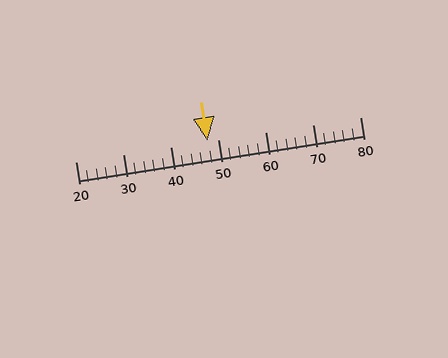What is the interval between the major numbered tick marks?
The major tick marks are spaced 10 units apart.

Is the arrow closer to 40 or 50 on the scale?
The arrow is closer to 50.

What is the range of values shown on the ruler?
The ruler shows values from 20 to 80.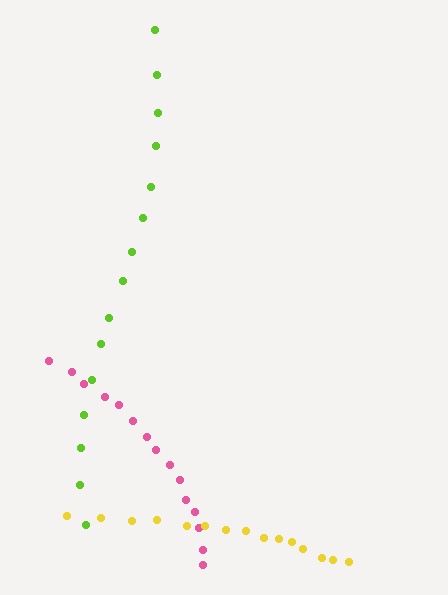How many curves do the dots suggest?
There are 3 distinct paths.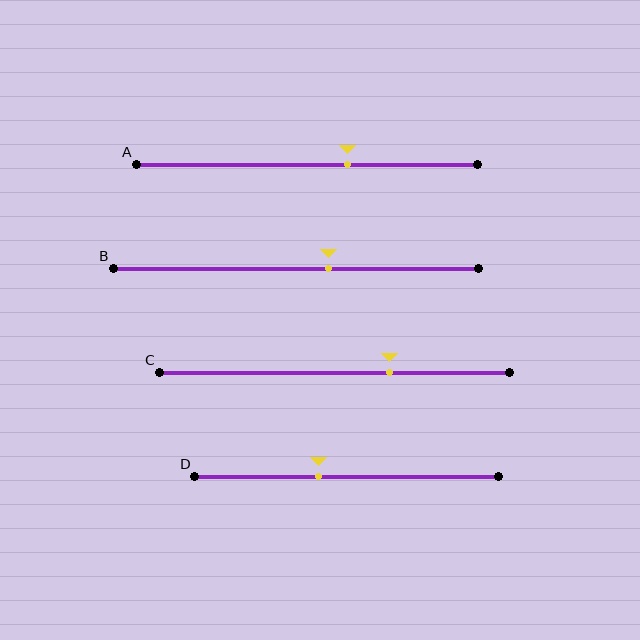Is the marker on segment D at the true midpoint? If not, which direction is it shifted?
No, the marker on segment D is shifted to the left by about 9% of the segment length.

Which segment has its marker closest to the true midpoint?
Segment B has its marker closest to the true midpoint.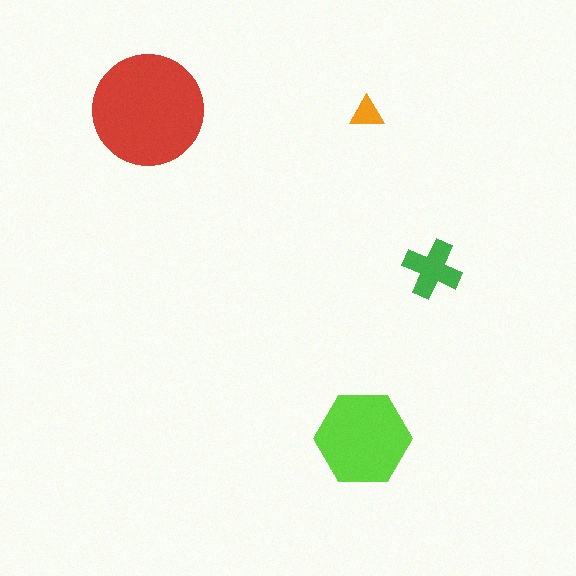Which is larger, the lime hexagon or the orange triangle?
The lime hexagon.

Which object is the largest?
The red circle.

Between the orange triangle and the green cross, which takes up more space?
The green cross.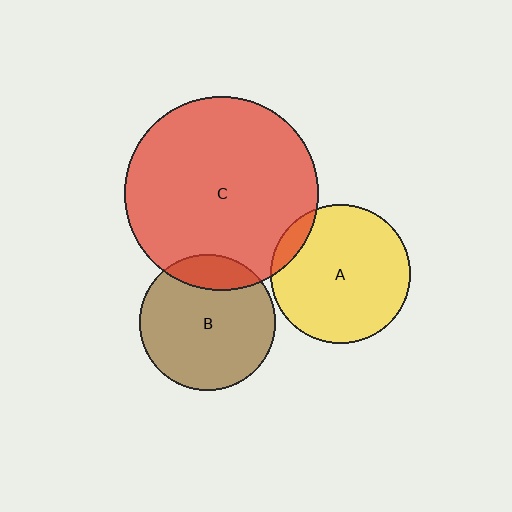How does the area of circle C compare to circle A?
Approximately 1.9 times.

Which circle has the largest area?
Circle C (red).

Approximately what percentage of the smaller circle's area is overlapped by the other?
Approximately 15%.